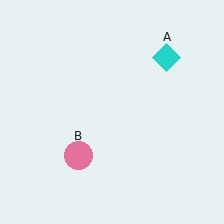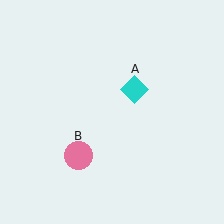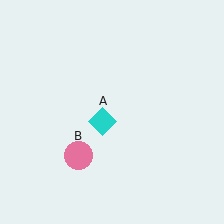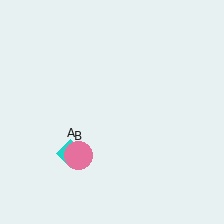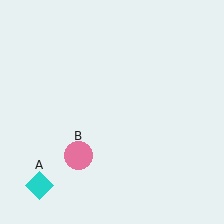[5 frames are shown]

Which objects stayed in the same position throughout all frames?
Pink circle (object B) remained stationary.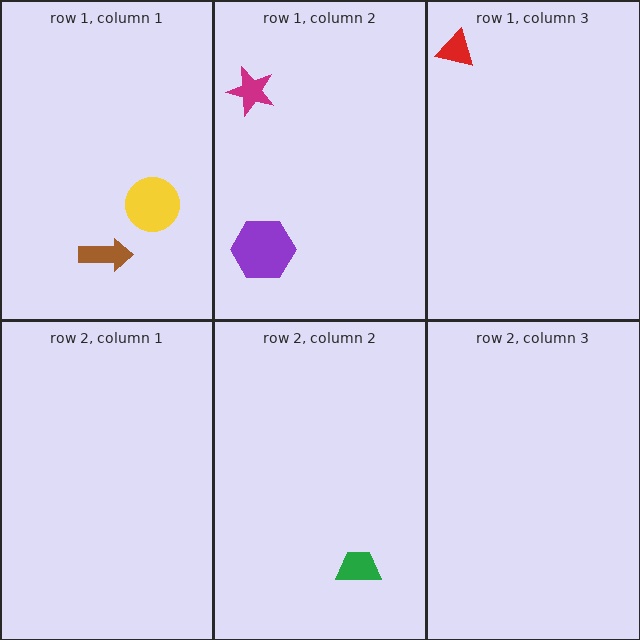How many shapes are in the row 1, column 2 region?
2.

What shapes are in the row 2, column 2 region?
The green trapezoid.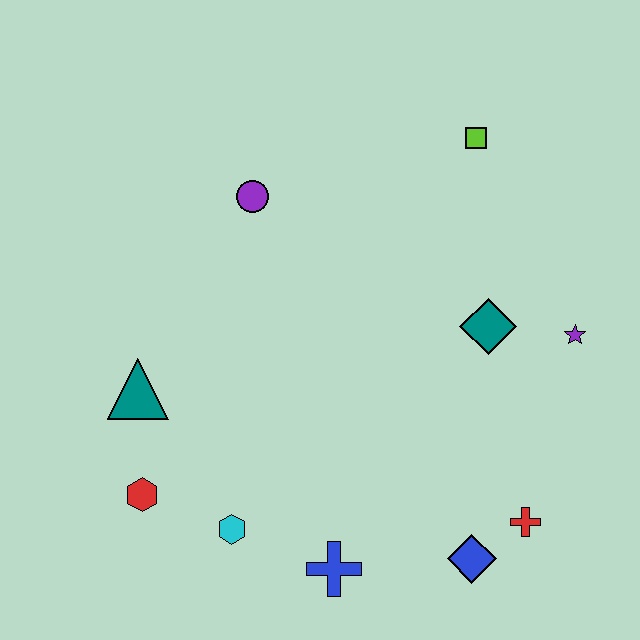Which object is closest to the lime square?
The teal diamond is closest to the lime square.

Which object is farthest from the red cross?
The purple circle is farthest from the red cross.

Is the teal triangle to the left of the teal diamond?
Yes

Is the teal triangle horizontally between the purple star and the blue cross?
No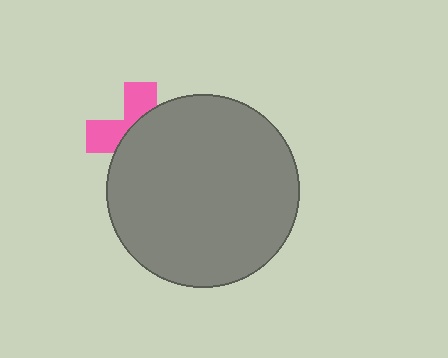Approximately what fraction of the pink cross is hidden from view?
Roughly 61% of the pink cross is hidden behind the gray circle.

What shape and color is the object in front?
The object in front is a gray circle.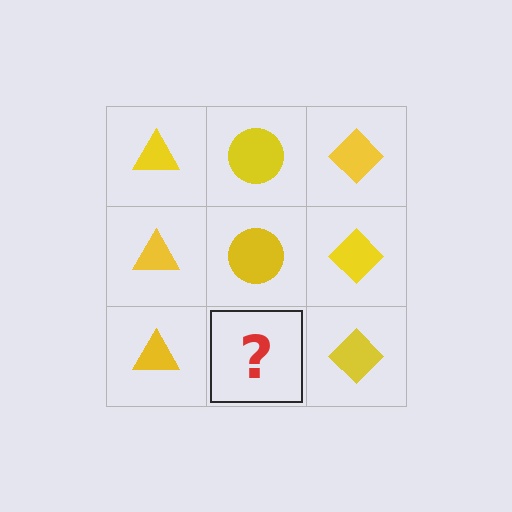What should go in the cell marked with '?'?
The missing cell should contain a yellow circle.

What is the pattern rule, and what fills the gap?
The rule is that each column has a consistent shape. The gap should be filled with a yellow circle.